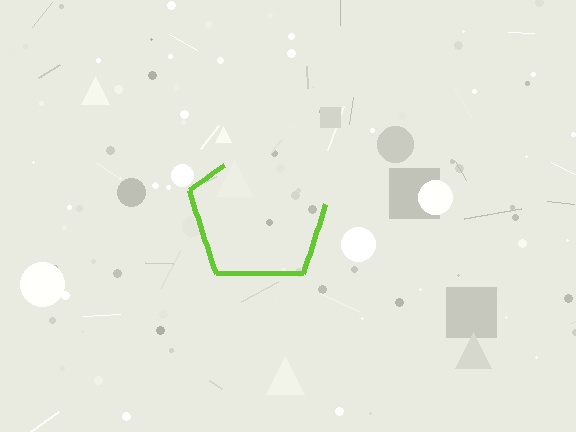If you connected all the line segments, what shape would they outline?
They would outline a pentagon.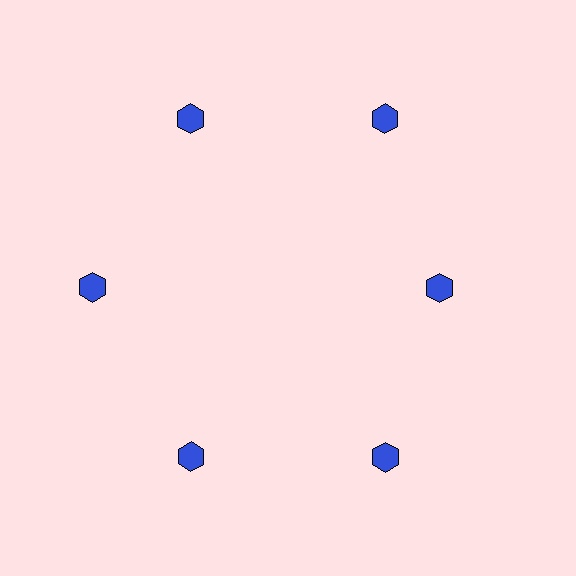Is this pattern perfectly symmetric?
No. The 6 blue hexagons are arranged in a ring, but one element near the 3 o'clock position is pulled inward toward the center, breaking the 6-fold rotational symmetry.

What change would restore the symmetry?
The symmetry would be restored by moving it outward, back onto the ring so that all 6 hexagons sit at equal angles and equal distance from the center.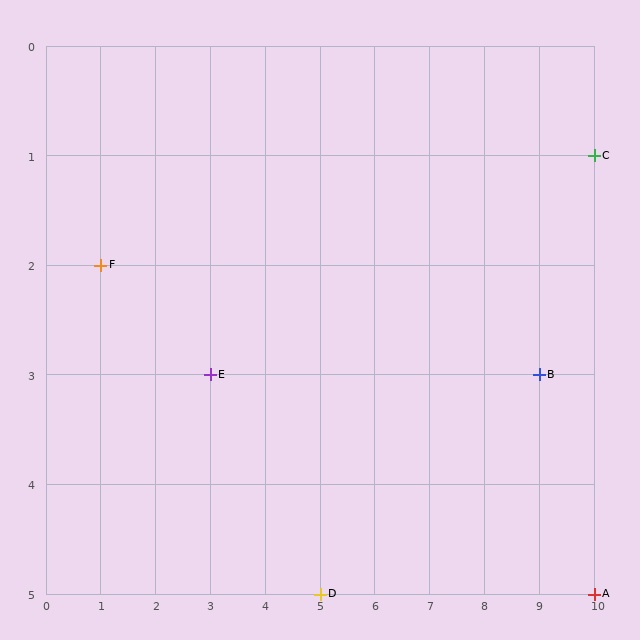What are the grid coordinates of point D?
Point D is at grid coordinates (5, 5).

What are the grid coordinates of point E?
Point E is at grid coordinates (3, 3).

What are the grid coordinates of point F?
Point F is at grid coordinates (1, 2).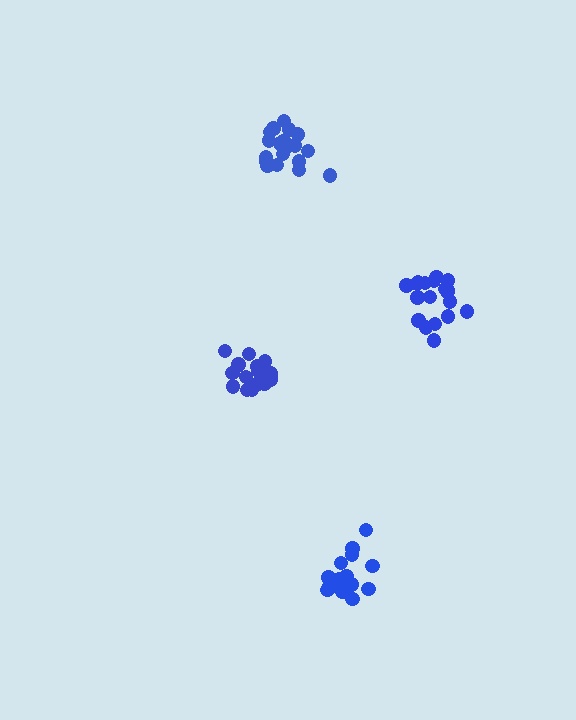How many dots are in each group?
Group 1: 19 dots, Group 2: 15 dots, Group 3: 19 dots, Group 4: 19 dots (72 total).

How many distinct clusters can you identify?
There are 4 distinct clusters.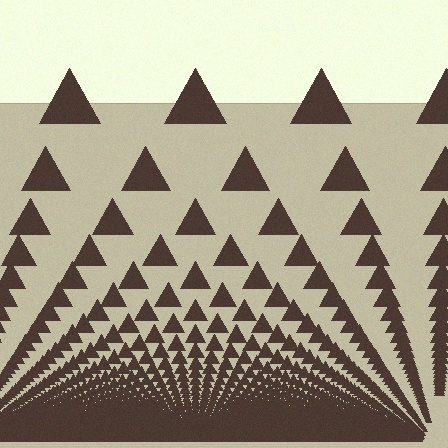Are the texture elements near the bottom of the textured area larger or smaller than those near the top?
Smaller. The gradient is inverted — elements near the bottom are smaller and denser.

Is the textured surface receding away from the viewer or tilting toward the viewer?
The surface appears to tilt toward the viewer. Texture elements get larger and sparser toward the top.